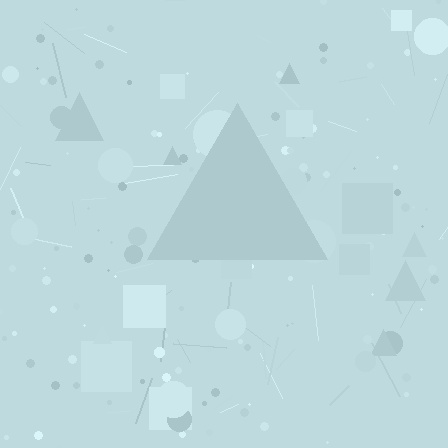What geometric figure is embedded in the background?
A triangle is embedded in the background.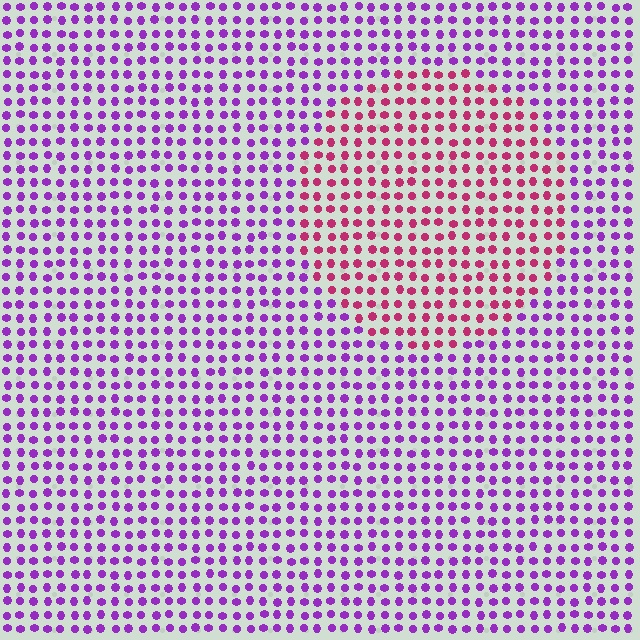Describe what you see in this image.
The image is filled with small purple elements in a uniform arrangement. A circle-shaped region is visible where the elements are tinted to a slightly different hue, forming a subtle color boundary.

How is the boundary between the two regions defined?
The boundary is defined purely by a slight shift in hue (about 49 degrees). Spacing, size, and orientation are identical on both sides.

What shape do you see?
I see a circle.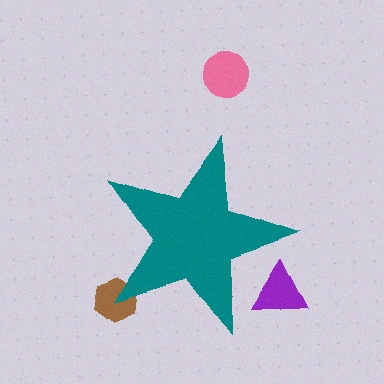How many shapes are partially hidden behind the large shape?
2 shapes are partially hidden.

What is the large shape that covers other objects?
A teal star.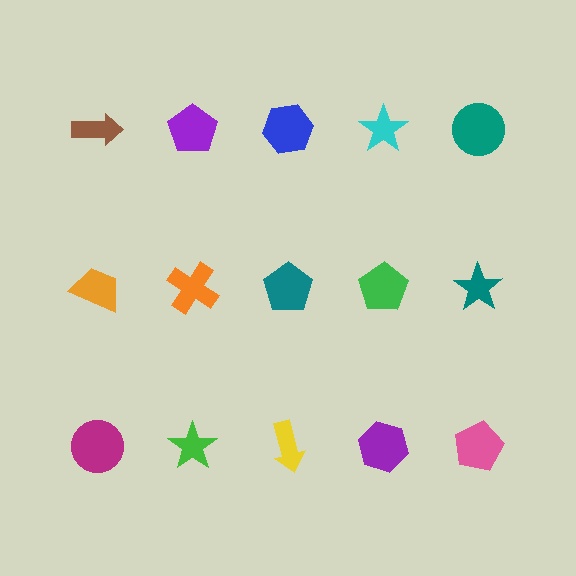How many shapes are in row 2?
5 shapes.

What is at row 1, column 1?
A brown arrow.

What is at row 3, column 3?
A yellow arrow.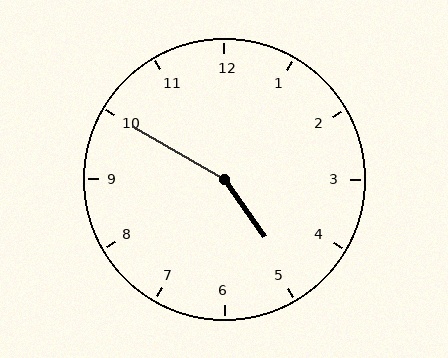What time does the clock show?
4:50.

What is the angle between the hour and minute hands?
Approximately 155 degrees.